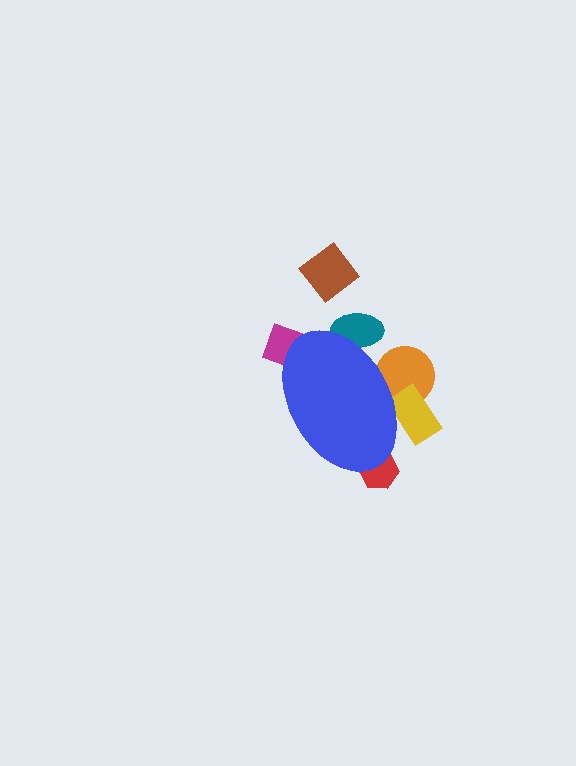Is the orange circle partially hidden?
Yes, the orange circle is partially hidden behind the blue ellipse.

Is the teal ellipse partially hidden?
Yes, the teal ellipse is partially hidden behind the blue ellipse.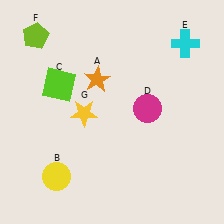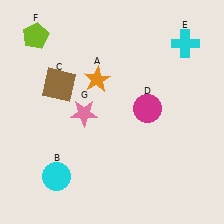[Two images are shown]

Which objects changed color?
B changed from yellow to cyan. C changed from lime to brown. G changed from yellow to pink.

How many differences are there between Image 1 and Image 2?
There are 3 differences between the two images.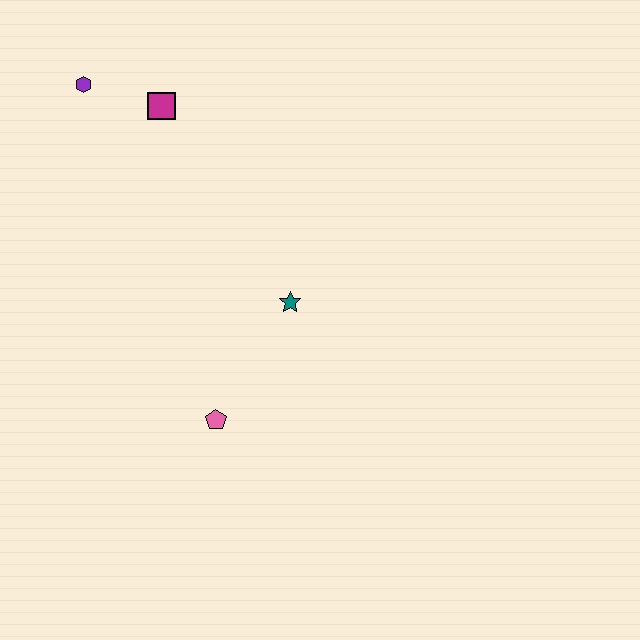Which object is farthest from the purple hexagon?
The pink pentagon is farthest from the purple hexagon.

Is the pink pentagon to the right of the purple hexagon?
Yes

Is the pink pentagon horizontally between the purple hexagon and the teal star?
Yes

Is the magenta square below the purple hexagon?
Yes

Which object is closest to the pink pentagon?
The teal star is closest to the pink pentagon.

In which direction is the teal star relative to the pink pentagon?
The teal star is above the pink pentagon.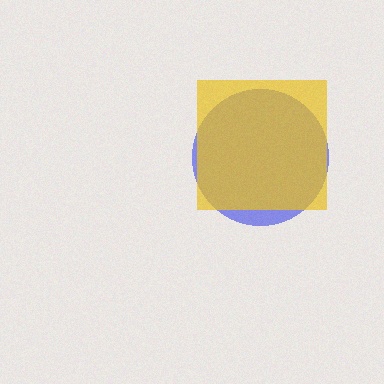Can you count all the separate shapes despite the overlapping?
Yes, there are 2 separate shapes.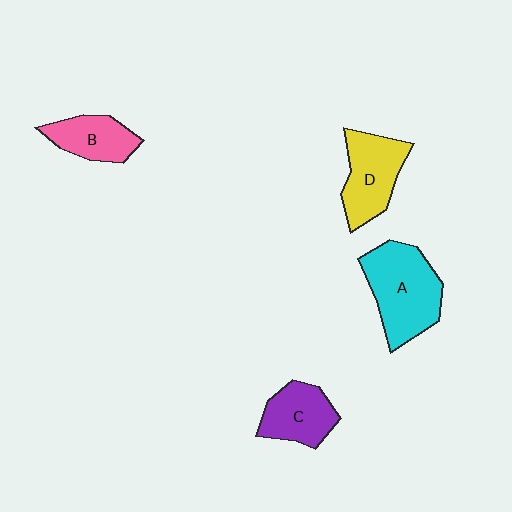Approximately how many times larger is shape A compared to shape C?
Approximately 1.6 times.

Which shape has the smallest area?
Shape B (pink).